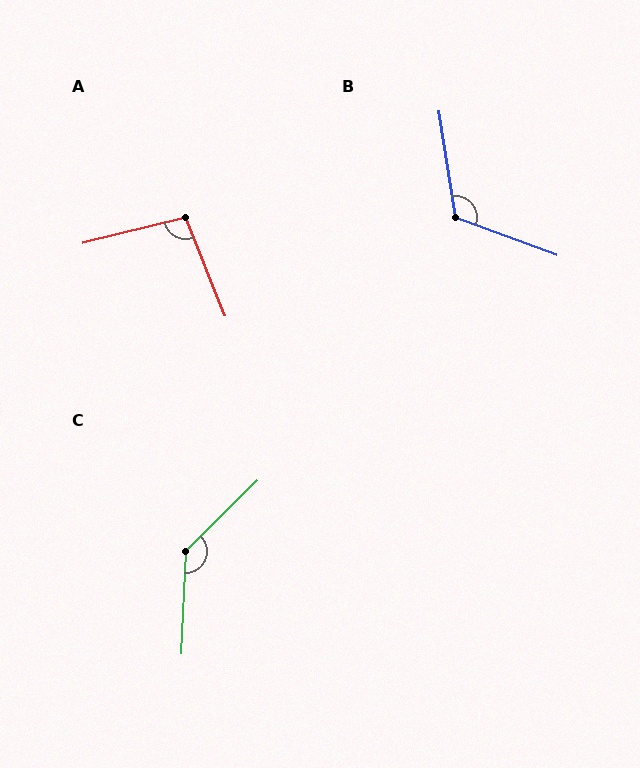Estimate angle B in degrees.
Approximately 119 degrees.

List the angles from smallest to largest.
A (98°), B (119°), C (137°).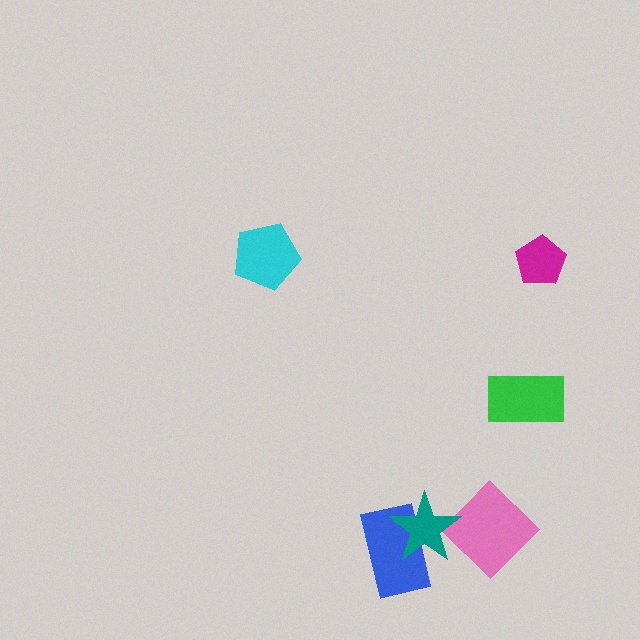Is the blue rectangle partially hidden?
Yes, it is partially covered by another shape.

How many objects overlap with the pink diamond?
0 objects overlap with the pink diamond.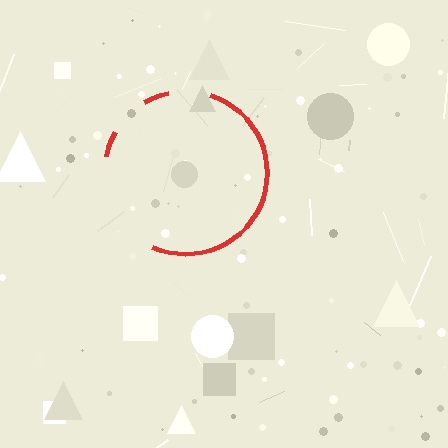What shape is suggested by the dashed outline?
The dashed outline suggests a circle.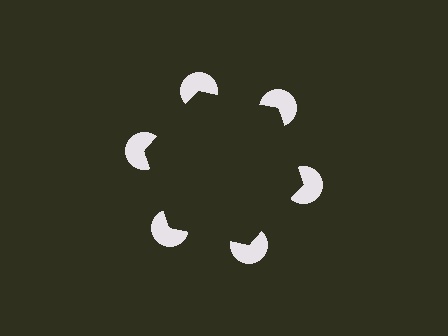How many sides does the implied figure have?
6 sides.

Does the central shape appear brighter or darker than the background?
It typically appears slightly darker than the background, even though no actual brightness change is drawn.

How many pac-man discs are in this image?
There are 6 — one at each vertex of the illusory hexagon.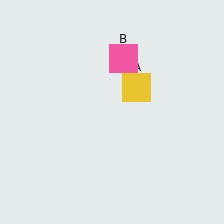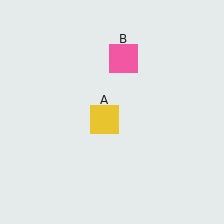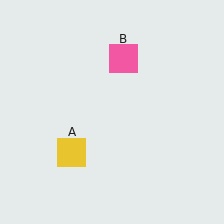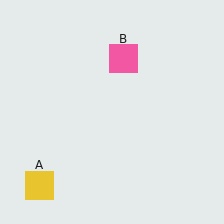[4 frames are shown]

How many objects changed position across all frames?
1 object changed position: yellow square (object A).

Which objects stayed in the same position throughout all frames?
Pink square (object B) remained stationary.